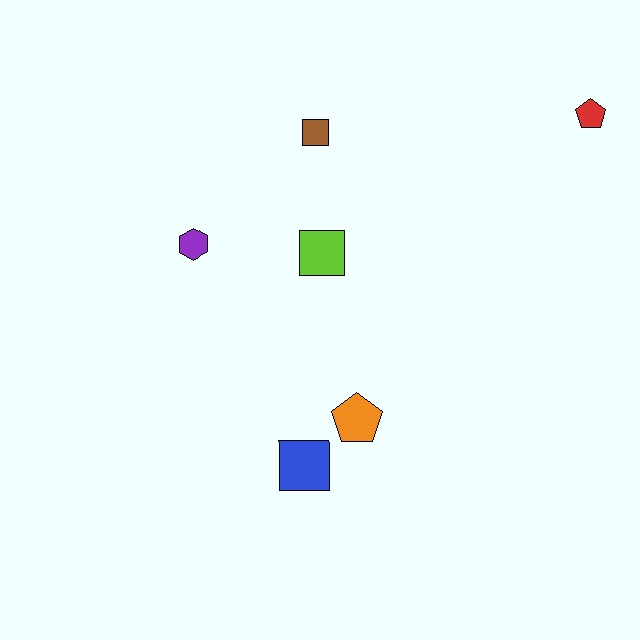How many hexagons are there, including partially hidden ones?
There is 1 hexagon.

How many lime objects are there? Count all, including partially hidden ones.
There is 1 lime object.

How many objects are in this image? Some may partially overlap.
There are 6 objects.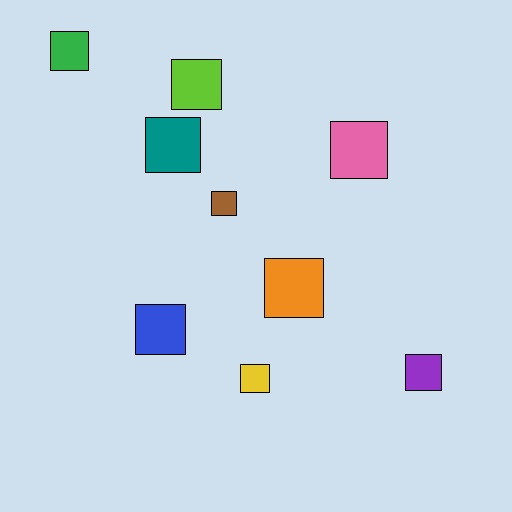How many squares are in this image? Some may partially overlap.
There are 9 squares.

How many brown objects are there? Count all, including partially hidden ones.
There is 1 brown object.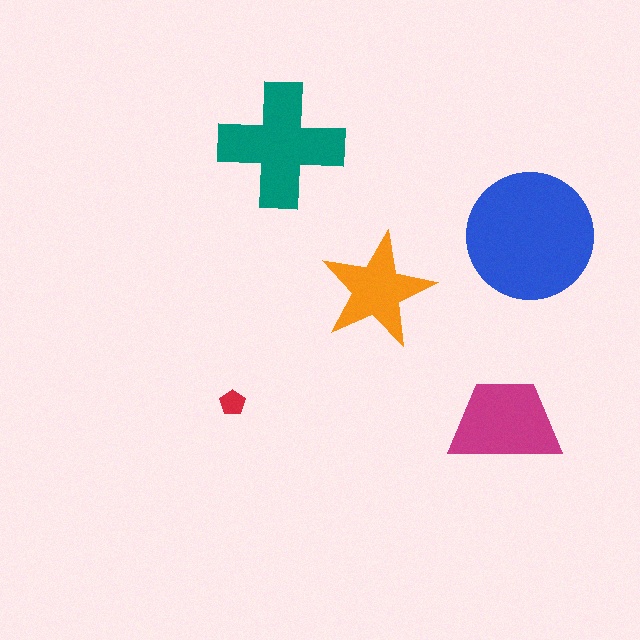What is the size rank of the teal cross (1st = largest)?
2nd.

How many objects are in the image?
There are 5 objects in the image.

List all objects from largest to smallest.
The blue circle, the teal cross, the magenta trapezoid, the orange star, the red pentagon.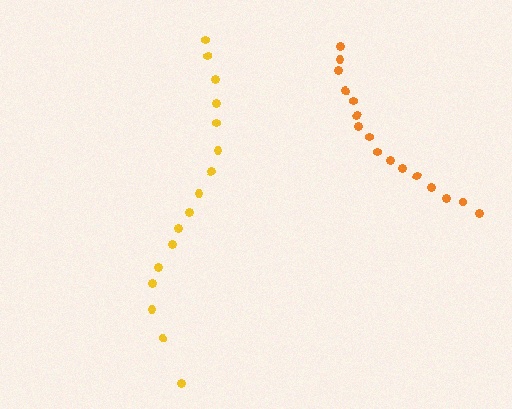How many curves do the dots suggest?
There are 2 distinct paths.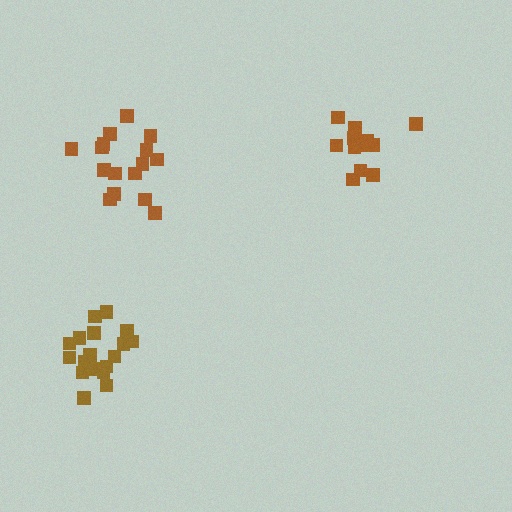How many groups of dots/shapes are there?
There are 3 groups.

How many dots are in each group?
Group 1: 18 dots, Group 2: 12 dots, Group 3: 16 dots (46 total).